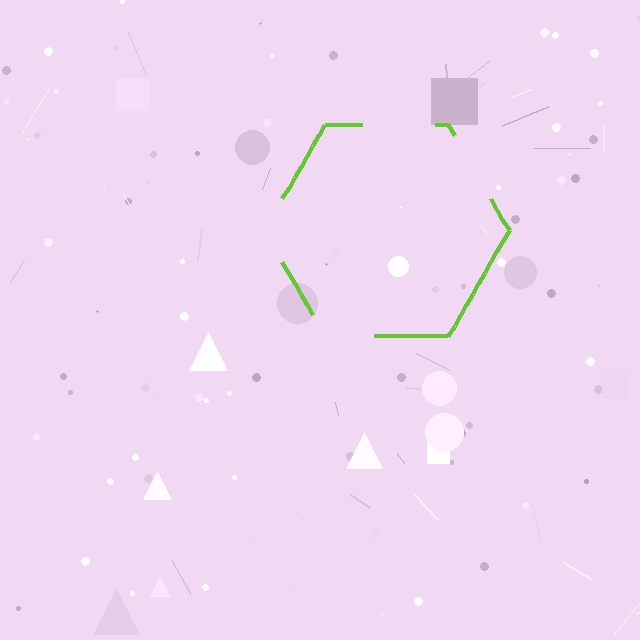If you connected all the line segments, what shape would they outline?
They would outline a hexagon.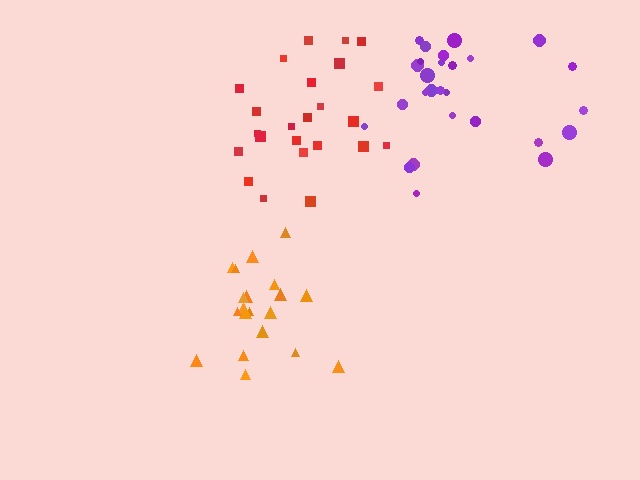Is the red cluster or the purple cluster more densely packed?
Purple.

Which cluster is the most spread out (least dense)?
Red.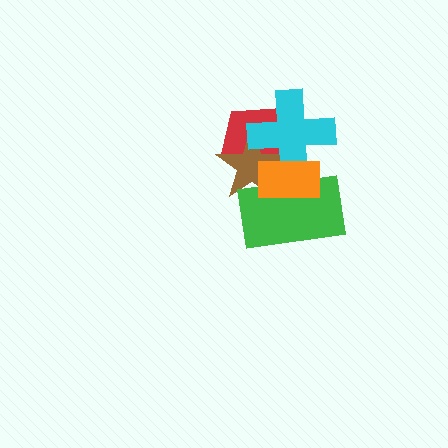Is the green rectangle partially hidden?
Yes, it is partially covered by another shape.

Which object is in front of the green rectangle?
The orange rectangle is in front of the green rectangle.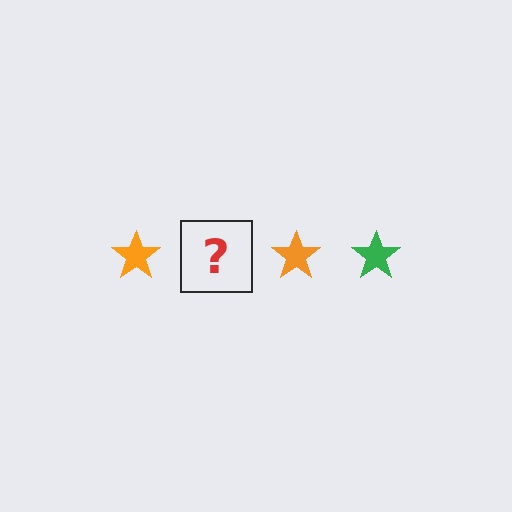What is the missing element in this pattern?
The missing element is a green star.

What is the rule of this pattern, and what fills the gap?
The rule is that the pattern cycles through orange, green stars. The gap should be filled with a green star.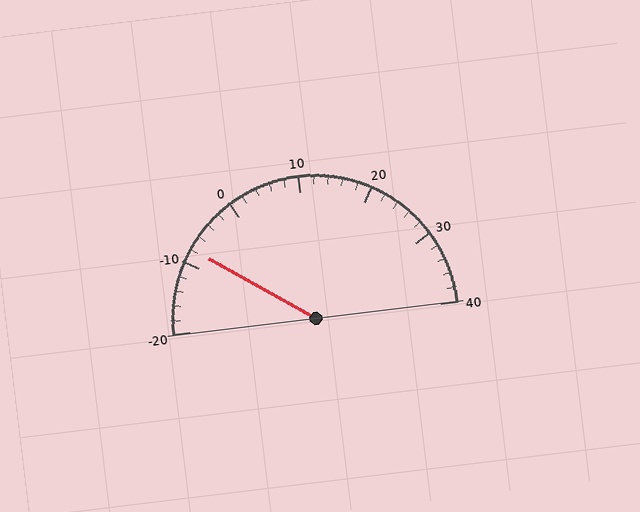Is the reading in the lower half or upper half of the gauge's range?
The reading is in the lower half of the range (-20 to 40).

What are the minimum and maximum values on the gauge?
The gauge ranges from -20 to 40.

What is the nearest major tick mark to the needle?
The nearest major tick mark is -10.